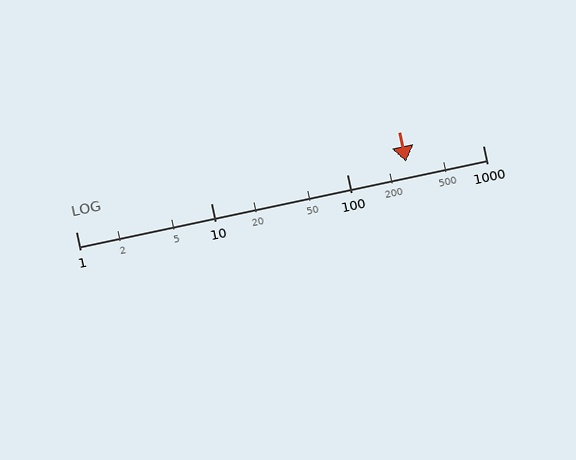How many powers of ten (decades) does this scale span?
The scale spans 3 decades, from 1 to 1000.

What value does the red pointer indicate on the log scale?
The pointer indicates approximately 270.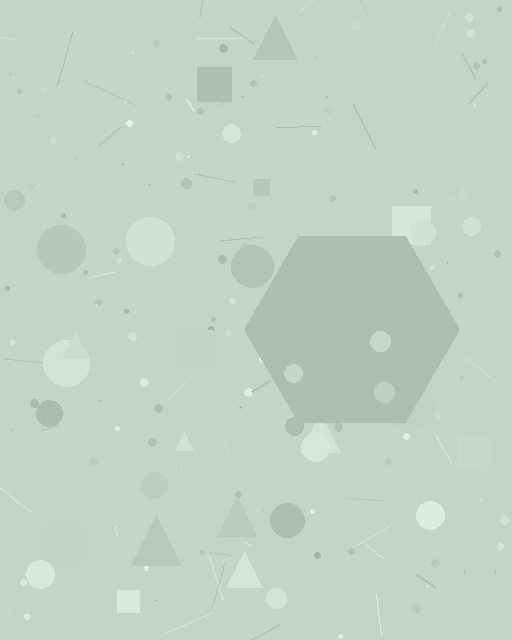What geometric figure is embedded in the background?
A hexagon is embedded in the background.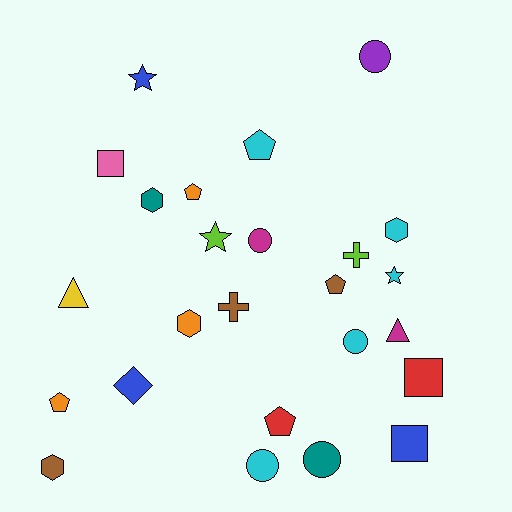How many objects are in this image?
There are 25 objects.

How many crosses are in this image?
There are 2 crosses.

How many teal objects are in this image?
There are 2 teal objects.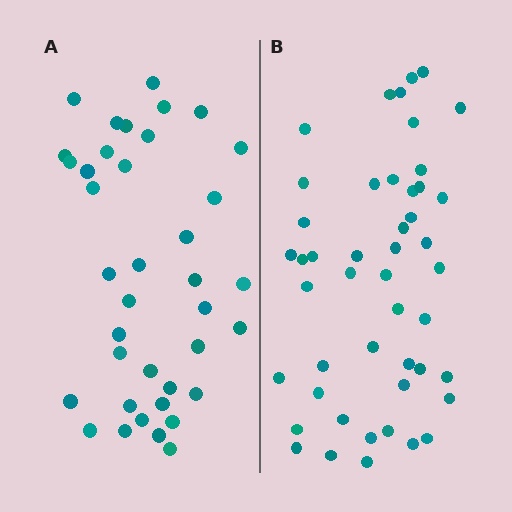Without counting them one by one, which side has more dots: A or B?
Region B (the right region) has more dots.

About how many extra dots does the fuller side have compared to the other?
Region B has roughly 8 or so more dots than region A.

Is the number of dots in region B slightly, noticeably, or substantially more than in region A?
Region B has only slightly more — the two regions are fairly close. The ratio is roughly 1.2 to 1.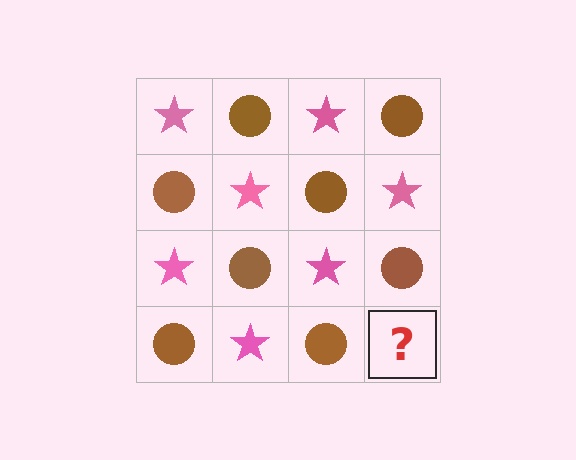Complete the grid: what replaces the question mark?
The question mark should be replaced with a pink star.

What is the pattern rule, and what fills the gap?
The rule is that it alternates pink star and brown circle in a checkerboard pattern. The gap should be filled with a pink star.